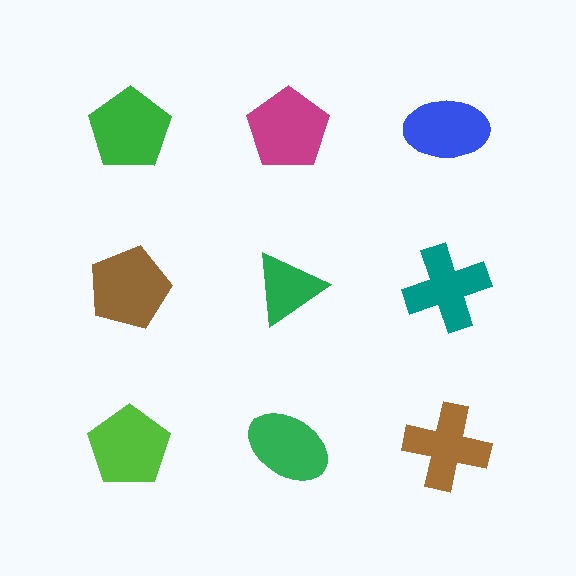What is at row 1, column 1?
A green pentagon.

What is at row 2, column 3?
A teal cross.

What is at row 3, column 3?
A brown cross.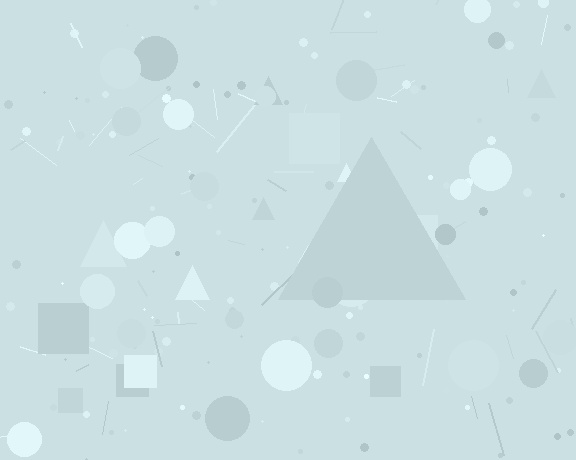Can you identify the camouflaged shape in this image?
The camouflaged shape is a triangle.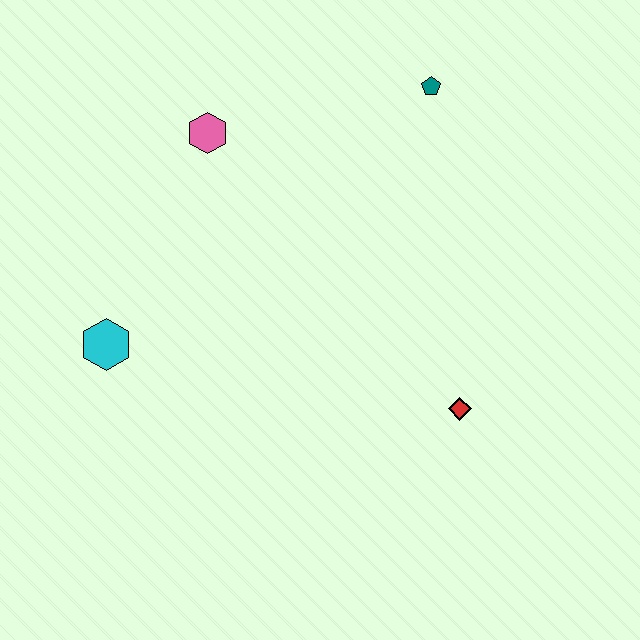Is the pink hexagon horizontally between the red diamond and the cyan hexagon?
Yes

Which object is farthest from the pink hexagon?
The red diamond is farthest from the pink hexagon.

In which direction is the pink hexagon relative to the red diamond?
The pink hexagon is above the red diamond.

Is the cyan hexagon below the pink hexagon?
Yes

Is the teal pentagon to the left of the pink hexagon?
No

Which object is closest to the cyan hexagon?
The pink hexagon is closest to the cyan hexagon.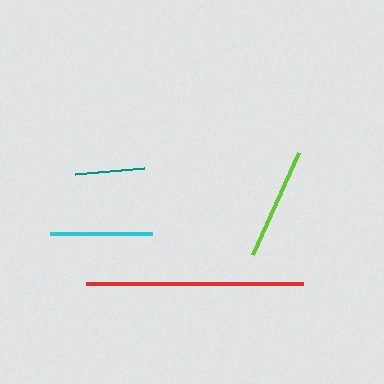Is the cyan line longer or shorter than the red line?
The red line is longer than the cyan line.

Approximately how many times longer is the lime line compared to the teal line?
The lime line is approximately 1.6 times the length of the teal line.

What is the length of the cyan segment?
The cyan segment is approximately 102 pixels long.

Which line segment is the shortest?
The teal line is the shortest at approximately 69 pixels.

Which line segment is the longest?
The red line is the longest at approximately 217 pixels.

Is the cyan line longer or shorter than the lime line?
The lime line is longer than the cyan line.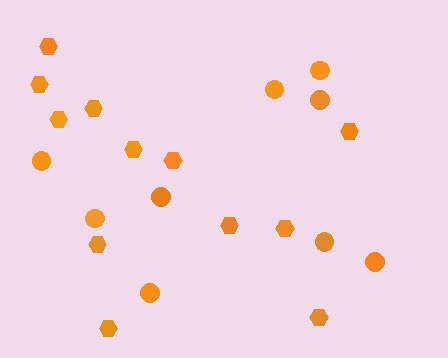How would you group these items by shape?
There are 2 groups: one group of hexagons (12) and one group of circles (9).